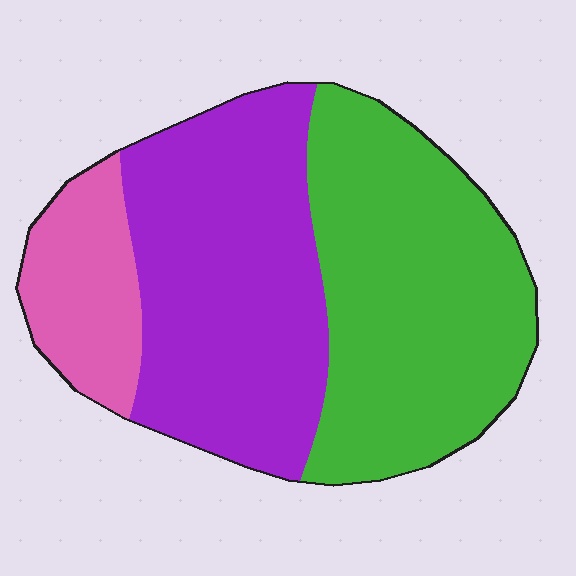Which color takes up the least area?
Pink, at roughly 15%.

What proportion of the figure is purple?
Purple takes up between a quarter and a half of the figure.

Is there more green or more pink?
Green.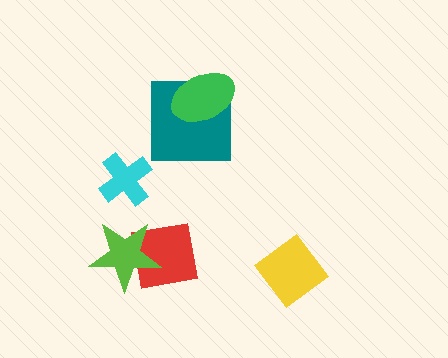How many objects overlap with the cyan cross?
0 objects overlap with the cyan cross.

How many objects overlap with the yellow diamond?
0 objects overlap with the yellow diamond.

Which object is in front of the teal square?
The green ellipse is in front of the teal square.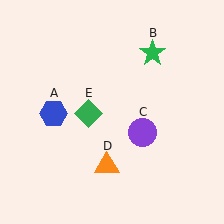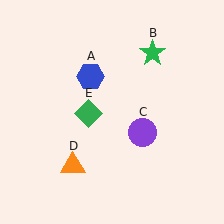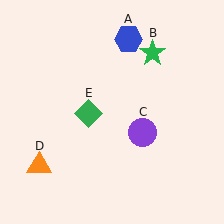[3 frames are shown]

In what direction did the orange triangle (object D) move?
The orange triangle (object D) moved left.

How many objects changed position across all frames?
2 objects changed position: blue hexagon (object A), orange triangle (object D).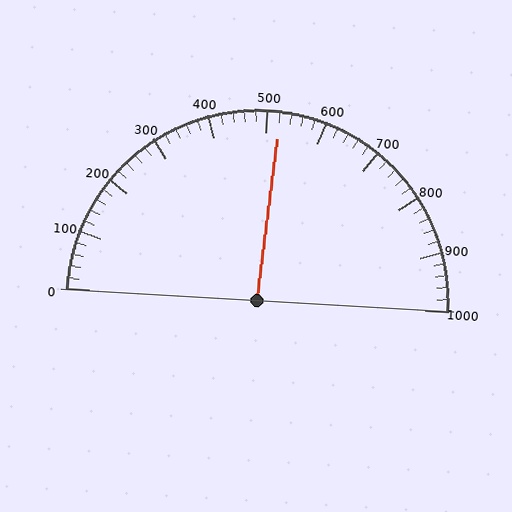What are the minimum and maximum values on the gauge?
The gauge ranges from 0 to 1000.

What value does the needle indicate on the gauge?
The needle indicates approximately 520.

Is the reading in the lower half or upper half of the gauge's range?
The reading is in the upper half of the range (0 to 1000).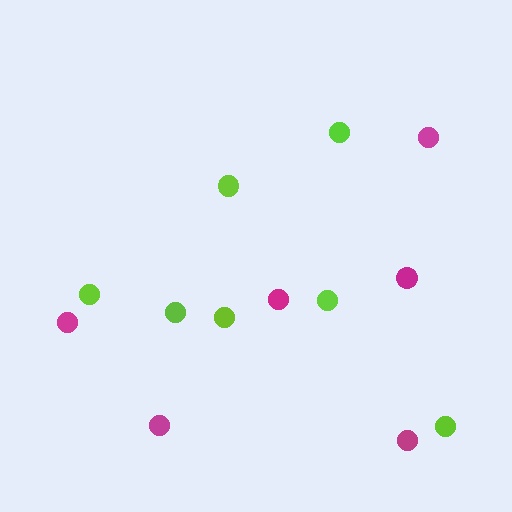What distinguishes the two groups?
There are 2 groups: one group of magenta circles (6) and one group of lime circles (7).